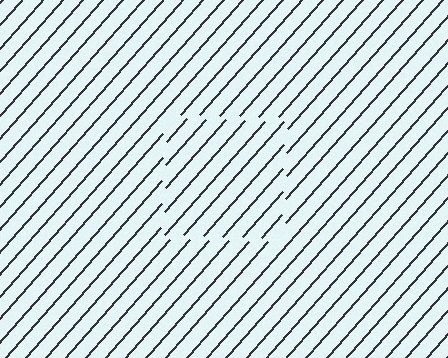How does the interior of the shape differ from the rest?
The interior of the shape contains the same grating, shifted by half a period — the contour is defined by the phase discontinuity where line-ends from the inner and outer gratings abut.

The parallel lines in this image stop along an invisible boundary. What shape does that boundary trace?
An illusory square. The interior of the shape contains the same grating, shifted by half a period — the contour is defined by the phase discontinuity where line-ends from the inner and outer gratings abut.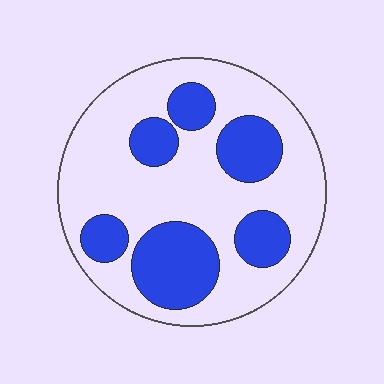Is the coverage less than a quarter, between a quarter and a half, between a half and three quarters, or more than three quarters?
Between a quarter and a half.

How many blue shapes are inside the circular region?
6.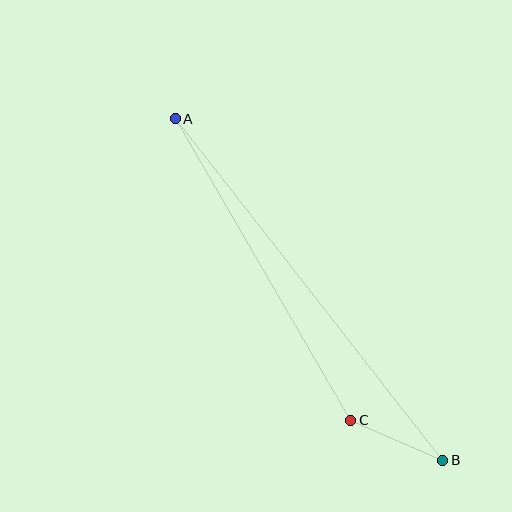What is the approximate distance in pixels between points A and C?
The distance between A and C is approximately 349 pixels.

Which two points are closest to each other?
Points B and C are closest to each other.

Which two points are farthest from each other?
Points A and B are farthest from each other.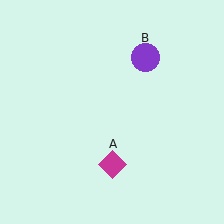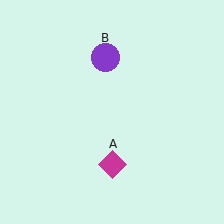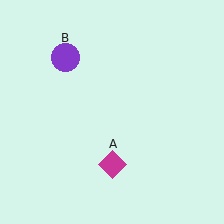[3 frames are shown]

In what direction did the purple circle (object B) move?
The purple circle (object B) moved left.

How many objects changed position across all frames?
1 object changed position: purple circle (object B).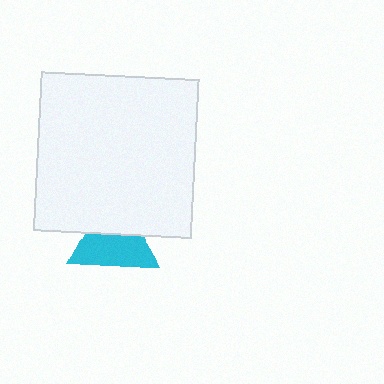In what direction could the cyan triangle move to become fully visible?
The cyan triangle could move down. That would shift it out from behind the white square entirely.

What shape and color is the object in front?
The object in front is a white square.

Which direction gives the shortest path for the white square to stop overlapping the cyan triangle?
Moving up gives the shortest separation.